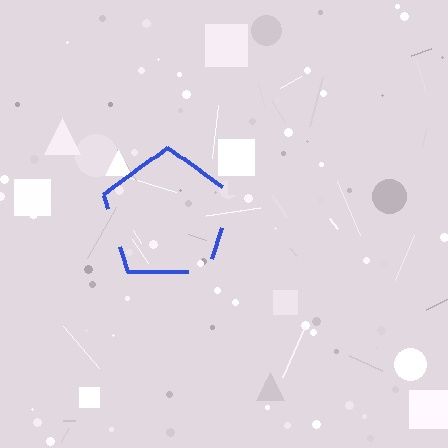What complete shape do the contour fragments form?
The contour fragments form a pentagon.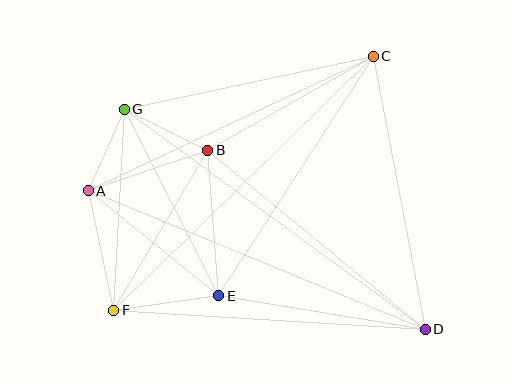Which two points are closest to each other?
Points A and G are closest to each other.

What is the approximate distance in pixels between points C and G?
The distance between C and G is approximately 254 pixels.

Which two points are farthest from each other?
Points D and G are farthest from each other.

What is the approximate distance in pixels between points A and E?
The distance between A and E is approximately 168 pixels.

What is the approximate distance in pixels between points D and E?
The distance between D and E is approximately 209 pixels.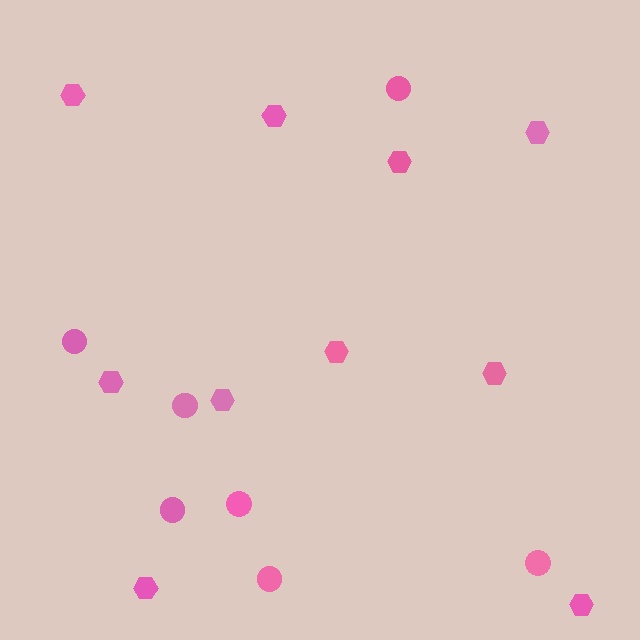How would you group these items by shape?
There are 2 groups: one group of hexagons (10) and one group of circles (7).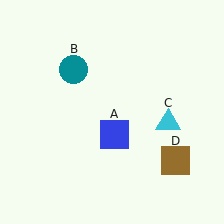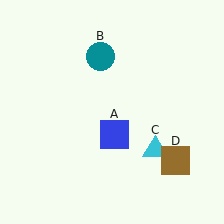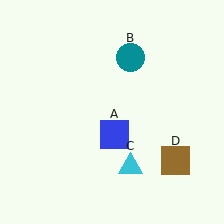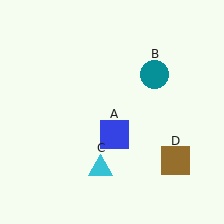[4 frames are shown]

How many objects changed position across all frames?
2 objects changed position: teal circle (object B), cyan triangle (object C).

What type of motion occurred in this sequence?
The teal circle (object B), cyan triangle (object C) rotated clockwise around the center of the scene.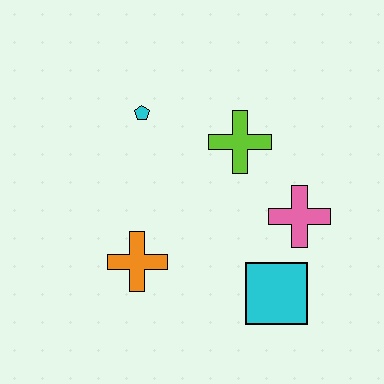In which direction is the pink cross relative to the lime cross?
The pink cross is below the lime cross.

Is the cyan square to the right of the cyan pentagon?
Yes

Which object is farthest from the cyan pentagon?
The cyan square is farthest from the cyan pentagon.